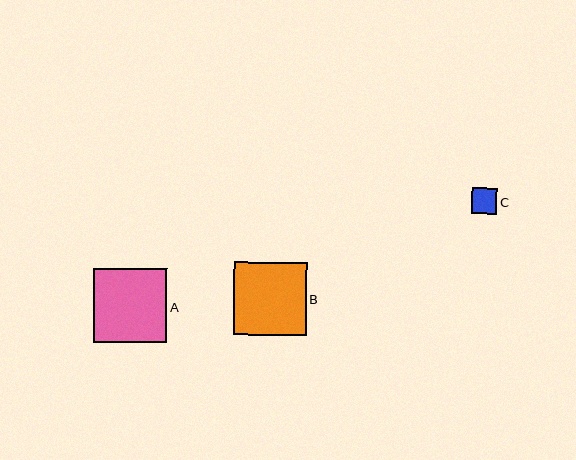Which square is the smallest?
Square C is the smallest with a size of approximately 25 pixels.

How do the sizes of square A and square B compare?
Square A and square B are approximately the same size.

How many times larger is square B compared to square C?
Square B is approximately 2.9 times the size of square C.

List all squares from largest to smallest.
From largest to smallest: A, B, C.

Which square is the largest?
Square A is the largest with a size of approximately 74 pixels.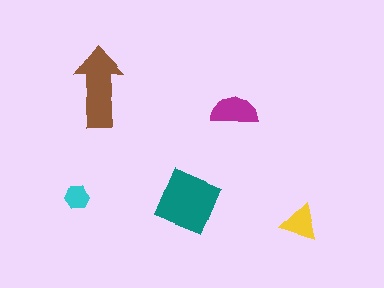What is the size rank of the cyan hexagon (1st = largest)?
5th.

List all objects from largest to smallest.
The teal diamond, the brown arrow, the magenta semicircle, the yellow triangle, the cyan hexagon.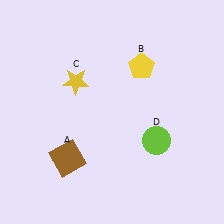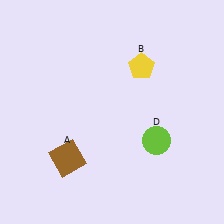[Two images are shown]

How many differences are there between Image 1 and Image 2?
There is 1 difference between the two images.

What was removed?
The yellow star (C) was removed in Image 2.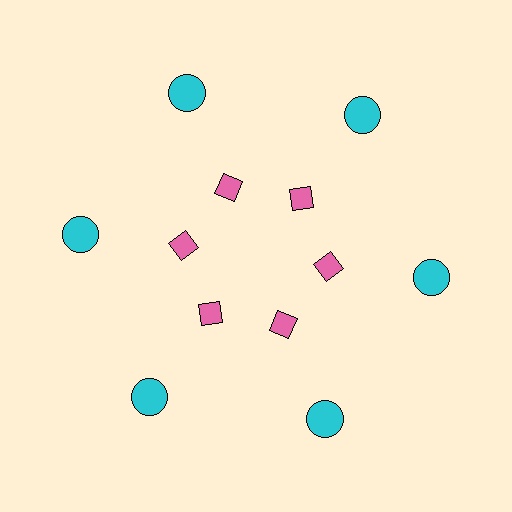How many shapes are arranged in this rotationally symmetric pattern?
There are 12 shapes, arranged in 6 groups of 2.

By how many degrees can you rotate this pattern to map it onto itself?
The pattern maps onto itself every 60 degrees of rotation.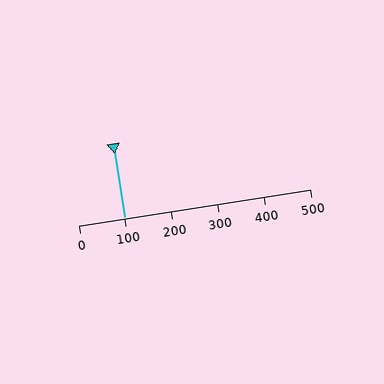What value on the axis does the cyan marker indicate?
The marker indicates approximately 100.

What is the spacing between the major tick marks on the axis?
The major ticks are spaced 100 apart.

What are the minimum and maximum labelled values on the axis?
The axis runs from 0 to 500.